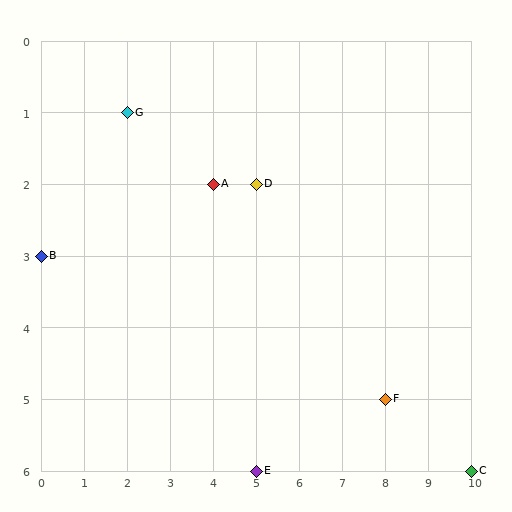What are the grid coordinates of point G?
Point G is at grid coordinates (2, 1).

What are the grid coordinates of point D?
Point D is at grid coordinates (5, 2).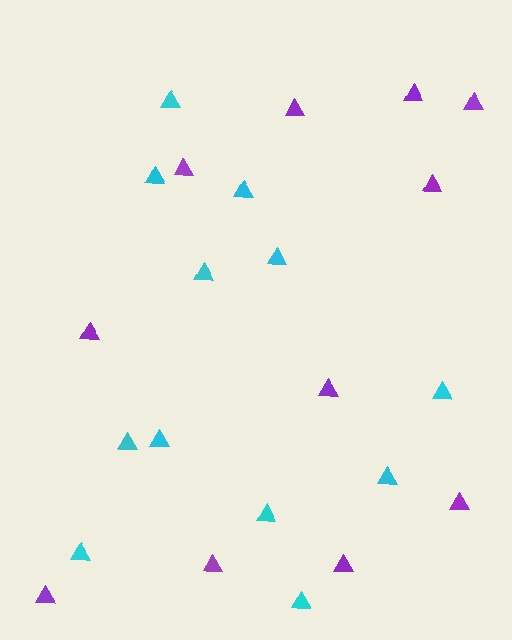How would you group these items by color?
There are 2 groups: one group of cyan triangles (12) and one group of purple triangles (11).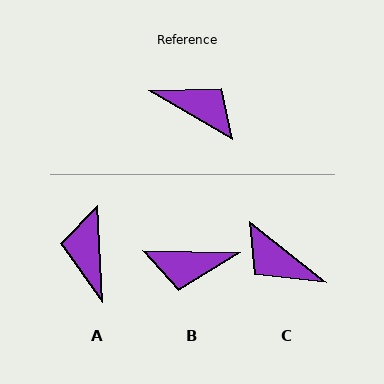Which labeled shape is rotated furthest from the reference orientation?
C, about 172 degrees away.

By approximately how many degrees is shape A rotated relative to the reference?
Approximately 123 degrees counter-clockwise.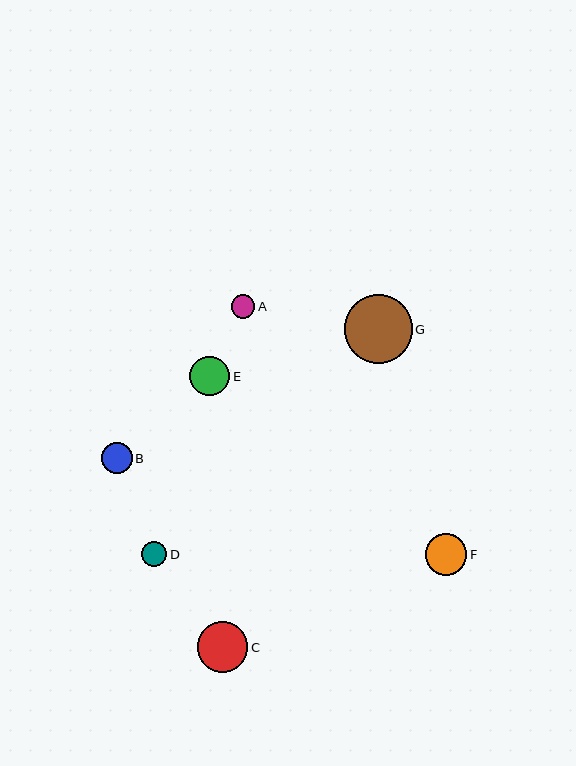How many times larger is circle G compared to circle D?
Circle G is approximately 2.7 times the size of circle D.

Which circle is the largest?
Circle G is the largest with a size of approximately 68 pixels.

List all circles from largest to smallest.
From largest to smallest: G, C, F, E, B, D, A.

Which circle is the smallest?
Circle A is the smallest with a size of approximately 23 pixels.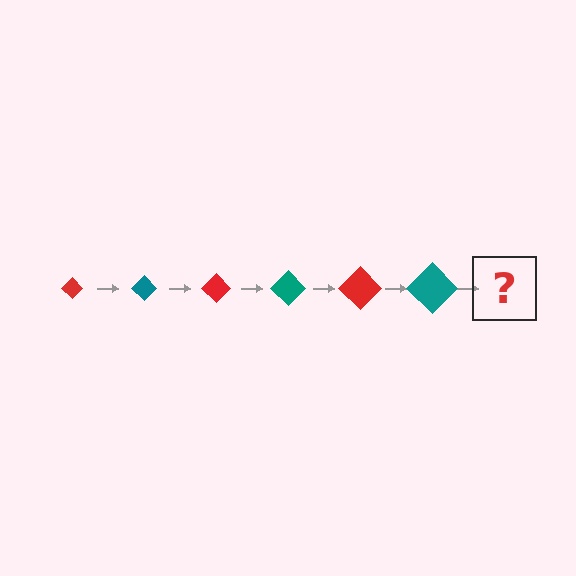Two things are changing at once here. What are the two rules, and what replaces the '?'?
The two rules are that the diamond grows larger each step and the color cycles through red and teal. The '?' should be a red diamond, larger than the previous one.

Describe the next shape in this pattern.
It should be a red diamond, larger than the previous one.